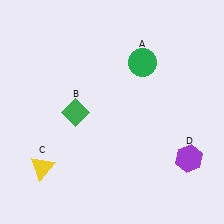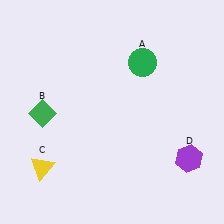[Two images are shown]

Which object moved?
The green diamond (B) moved left.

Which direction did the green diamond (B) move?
The green diamond (B) moved left.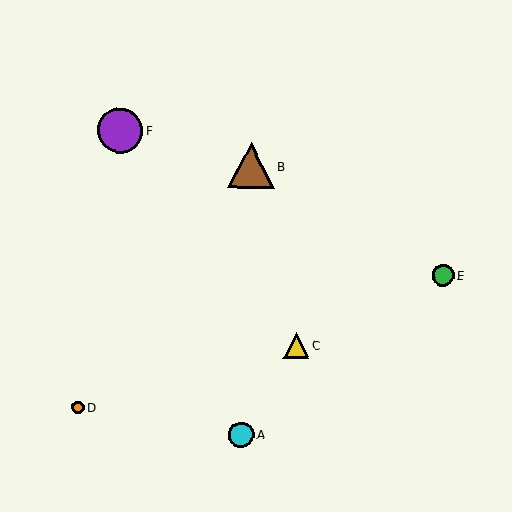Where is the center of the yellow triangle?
The center of the yellow triangle is at (296, 345).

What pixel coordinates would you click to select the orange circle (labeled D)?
Click at (78, 407) to select the orange circle D.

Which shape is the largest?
The brown triangle (labeled B) is the largest.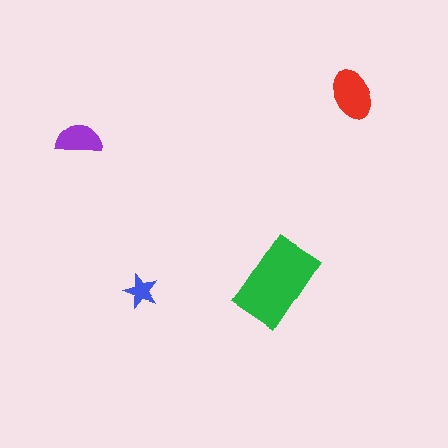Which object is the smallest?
The blue star.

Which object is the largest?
The green rectangle.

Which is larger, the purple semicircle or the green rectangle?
The green rectangle.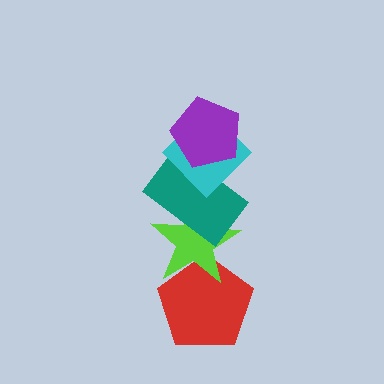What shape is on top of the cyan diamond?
The purple pentagon is on top of the cyan diamond.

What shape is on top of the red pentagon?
The lime star is on top of the red pentagon.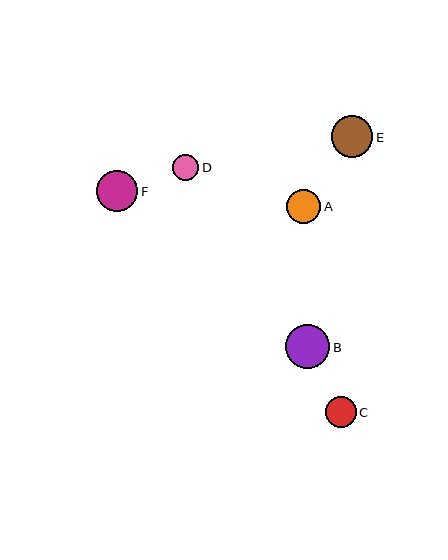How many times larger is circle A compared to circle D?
Circle A is approximately 1.3 times the size of circle D.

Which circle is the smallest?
Circle D is the smallest with a size of approximately 26 pixels.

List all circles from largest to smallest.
From largest to smallest: B, E, F, A, C, D.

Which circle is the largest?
Circle B is the largest with a size of approximately 44 pixels.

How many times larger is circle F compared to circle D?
Circle F is approximately 1.6 times the size of circle D.